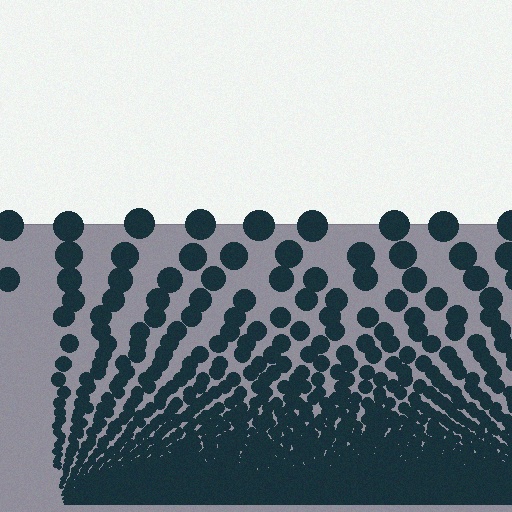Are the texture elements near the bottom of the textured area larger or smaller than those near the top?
Smaller. The gradient is inverted — elements near the bottom are smaller and denser.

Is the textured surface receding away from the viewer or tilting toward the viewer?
The surface appears to tilt toward the viewer. Texture elements get larger and sparser toward the top.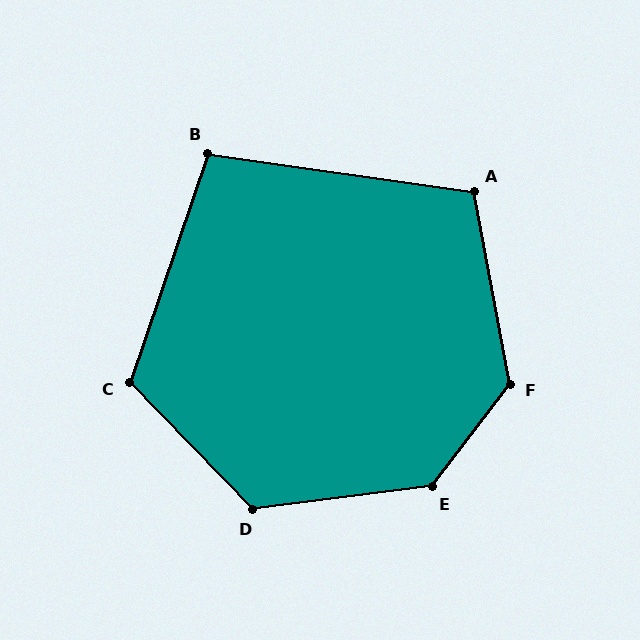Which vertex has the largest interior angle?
E, at approximately 134 degrees.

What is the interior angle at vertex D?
Approximately 127 degrees (obtuse).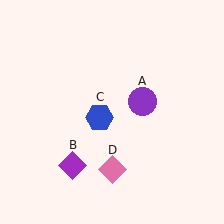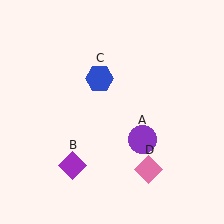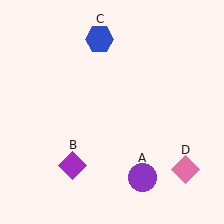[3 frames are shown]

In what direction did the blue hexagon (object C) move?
The blue hexagon (object C) moved up.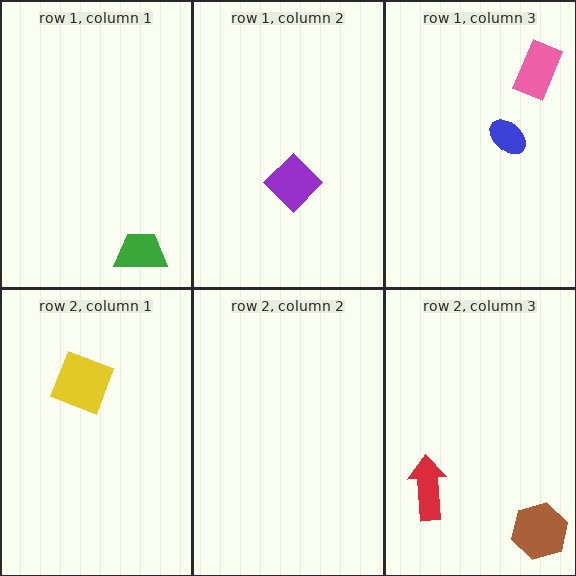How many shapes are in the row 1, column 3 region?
2.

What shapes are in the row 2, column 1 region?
The yellow square.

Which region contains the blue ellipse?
The row 1, column 3 region.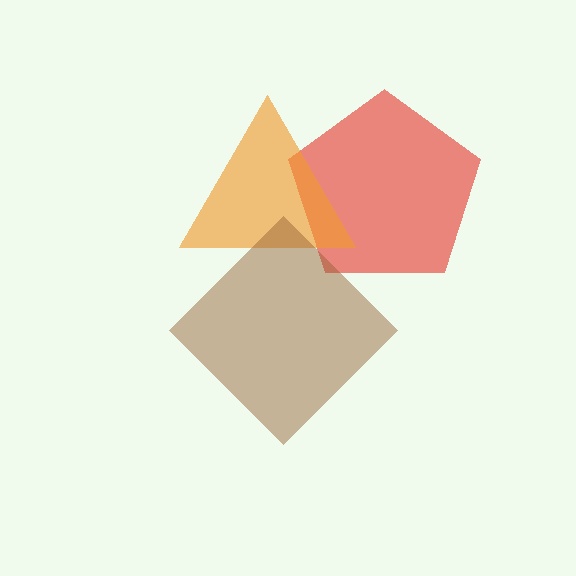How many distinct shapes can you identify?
There are 3 distinct shapes: a red pentagon, an orange triangle, a brown diamond.